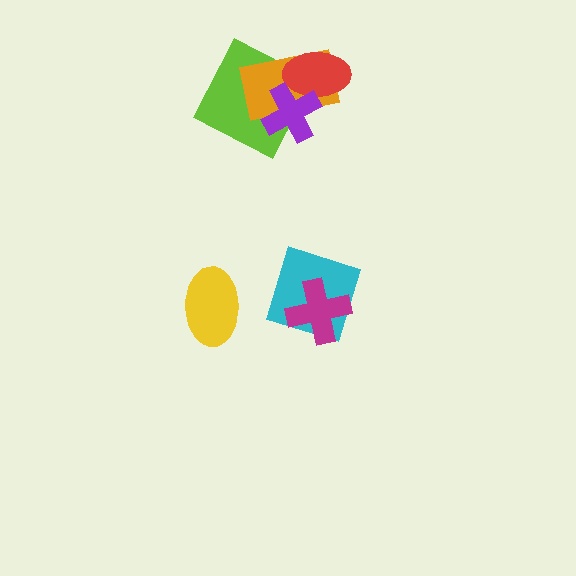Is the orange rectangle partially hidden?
Yes, it is partially covered by another shape.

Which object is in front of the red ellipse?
The purple cross is in front of the red ellipse.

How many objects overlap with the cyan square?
1 object overlaps with the cyan square.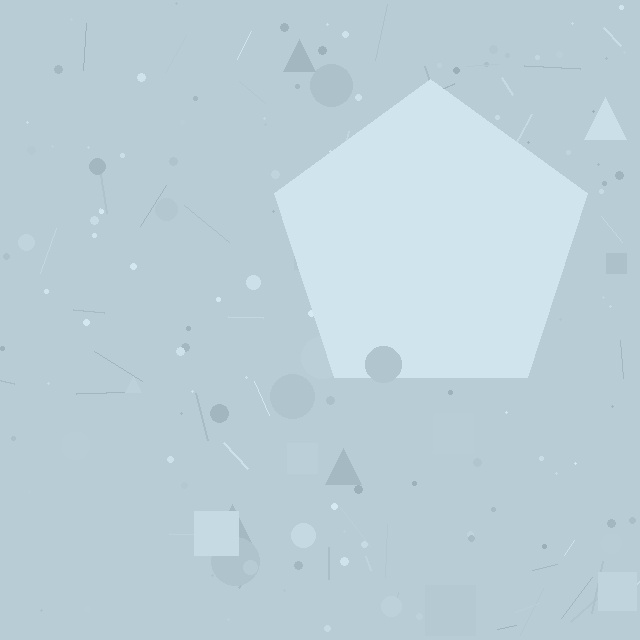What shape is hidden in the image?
A pentagon is hidden in the image.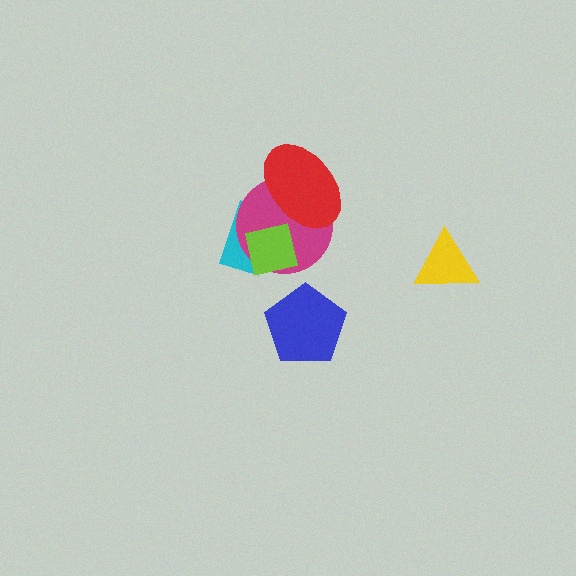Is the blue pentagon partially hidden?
No, no other shape covers it.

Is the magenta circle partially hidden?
Yes, it is partially covered by another shape.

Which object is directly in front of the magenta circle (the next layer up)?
The red ellipse is directly in front of the magenta circle.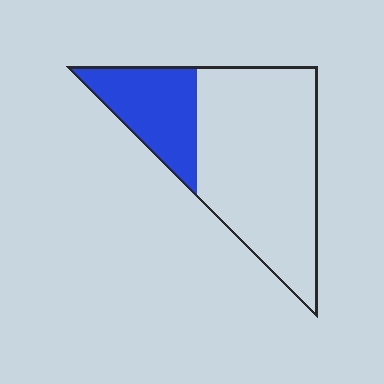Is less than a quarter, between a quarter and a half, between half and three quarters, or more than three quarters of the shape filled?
Between a quarter and a half.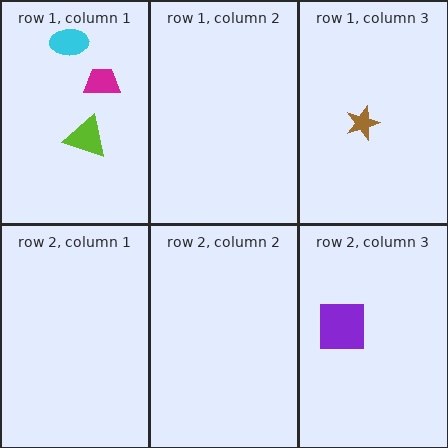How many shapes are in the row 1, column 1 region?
3.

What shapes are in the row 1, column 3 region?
The brown star.